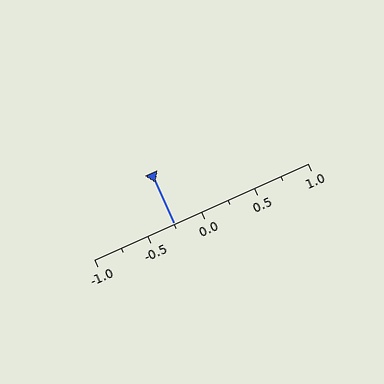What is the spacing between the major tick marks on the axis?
The major ticks are spaced 0.5 apart.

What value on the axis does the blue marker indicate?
The marker indicates approximately -0.25.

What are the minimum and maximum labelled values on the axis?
The axis runs from -1.0 to 1.0.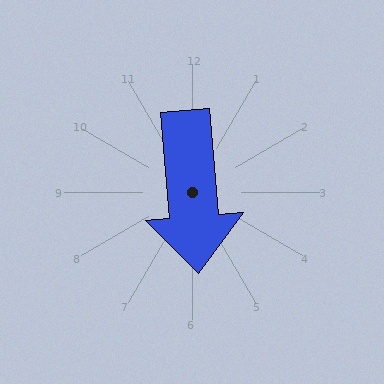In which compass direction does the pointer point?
South.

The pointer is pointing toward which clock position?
Roughly 6 o'clock.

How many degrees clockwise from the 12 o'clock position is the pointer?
Approximately 175 degrees.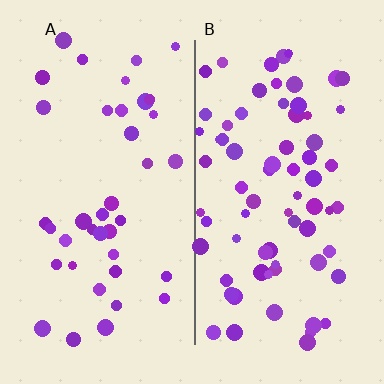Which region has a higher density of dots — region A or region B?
B (the right).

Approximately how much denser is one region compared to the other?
Approximately 1.9× — region B over region A.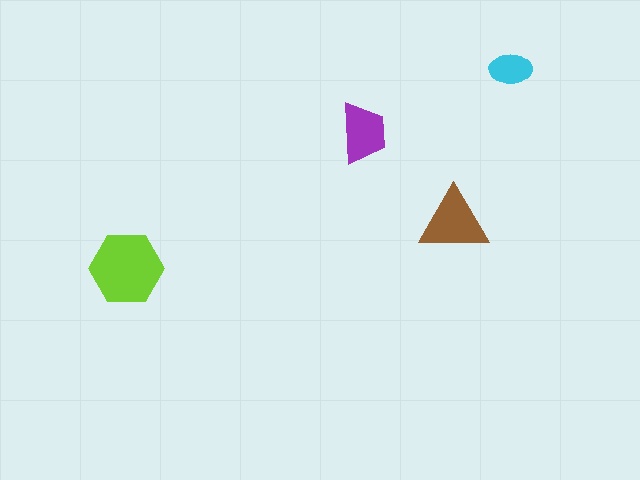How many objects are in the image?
There are 4 objects in the image.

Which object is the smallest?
The cyan ellipse.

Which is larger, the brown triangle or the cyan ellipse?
The brown triangle.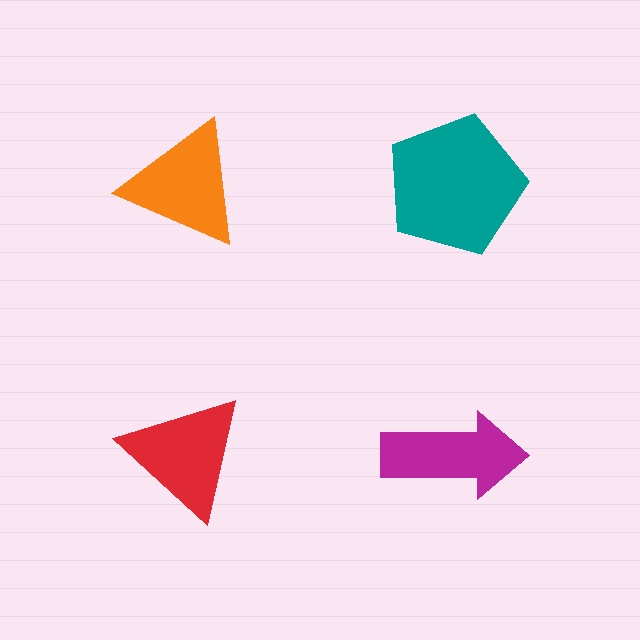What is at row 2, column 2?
A magenta arrow.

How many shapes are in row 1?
2 shapes.